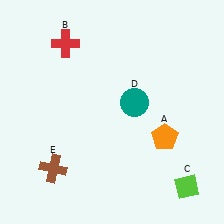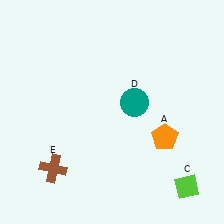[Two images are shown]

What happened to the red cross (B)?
The red cross (B) was removed in Image 2. It was in the top-left area of Image 1.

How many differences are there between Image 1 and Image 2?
There is 1 difference between the two images.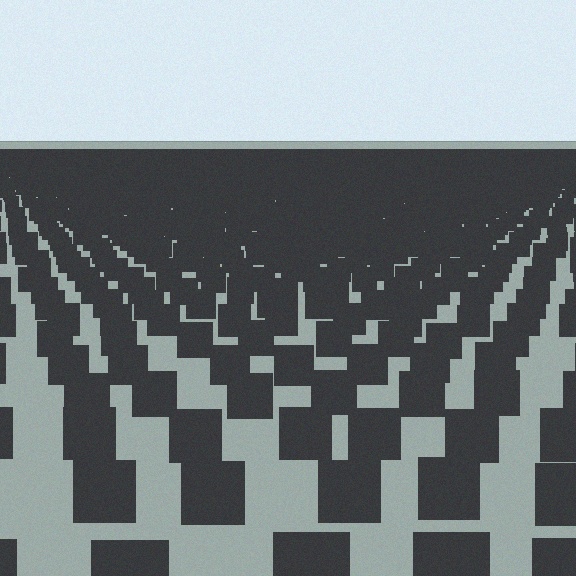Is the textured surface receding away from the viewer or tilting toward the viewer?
The surface is receding away from the viewer. Texture elements get smaller and denser toward the top.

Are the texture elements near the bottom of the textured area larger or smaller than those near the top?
Larger. Near the bottom, elements are closer to the viewer and appear at a bigger on-screen size.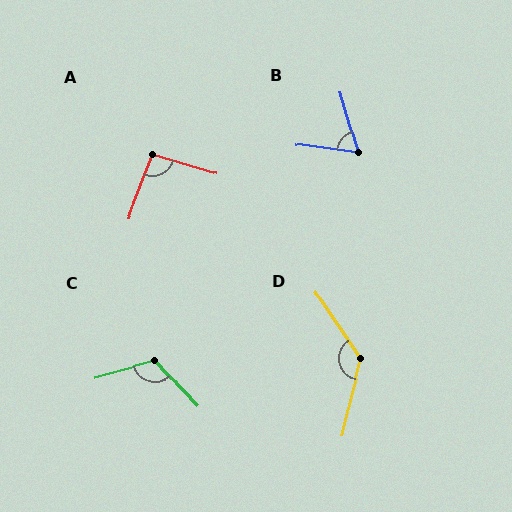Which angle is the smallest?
B, at approximately 66 degrees.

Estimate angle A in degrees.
Approximately 95 degrees.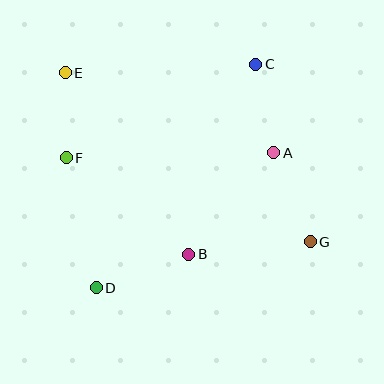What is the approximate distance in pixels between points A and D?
The distance between A and D is approximately 223 pixels.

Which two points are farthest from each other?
Points E and G are farthest from each other.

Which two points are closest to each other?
Points E and F are closest to each other.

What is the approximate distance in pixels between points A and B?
The distance between A and B is approximately 132 pixels.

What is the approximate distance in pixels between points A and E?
The distance between A and E is approximately 223 pixels.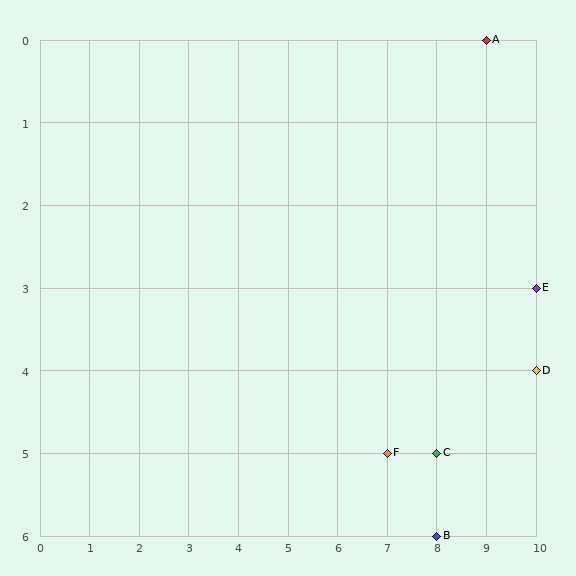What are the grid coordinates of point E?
Point E is at grid coordinates (10, 3).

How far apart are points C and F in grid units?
Points C and F are 1 column apart.